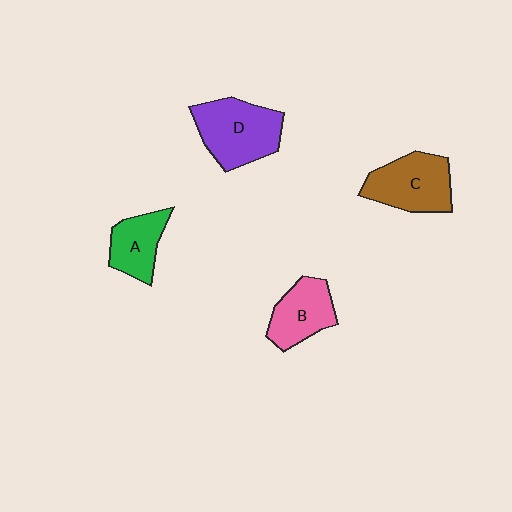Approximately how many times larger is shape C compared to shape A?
Approximately 1.4 times.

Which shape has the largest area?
Shape D (purple).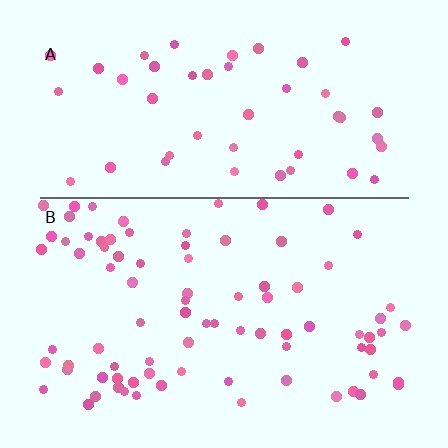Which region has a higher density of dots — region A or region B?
B (the bottom).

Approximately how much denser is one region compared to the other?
Approximately 1.7× — region B over region A.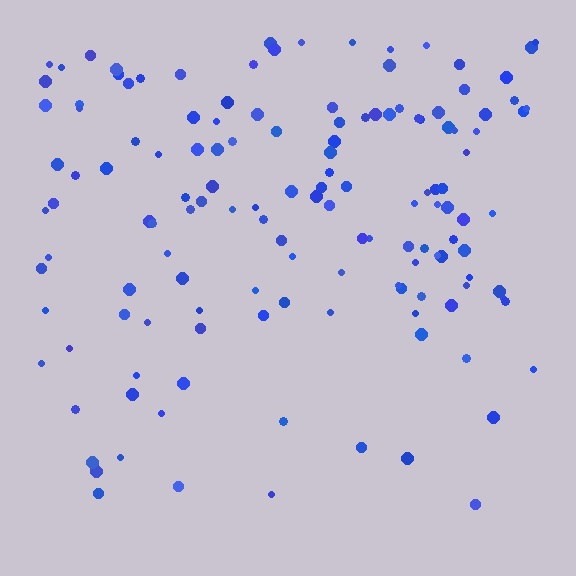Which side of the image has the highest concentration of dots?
The top.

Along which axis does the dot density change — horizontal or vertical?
Vertical.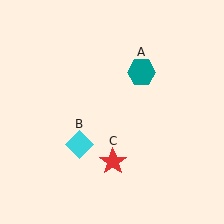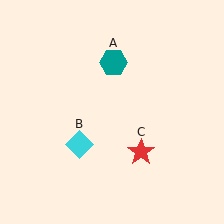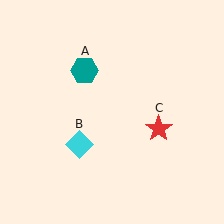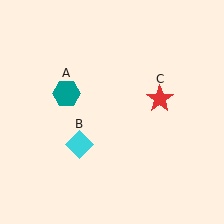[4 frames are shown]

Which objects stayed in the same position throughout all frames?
Cyan diamond (object B) remained stationary.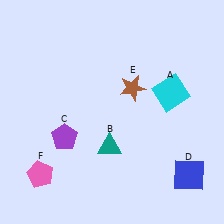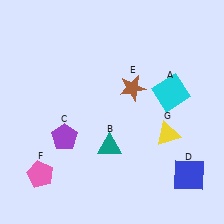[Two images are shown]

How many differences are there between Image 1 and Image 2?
There is 1 difference between the two images.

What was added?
A yellow triangle (G) was added in Image 2.